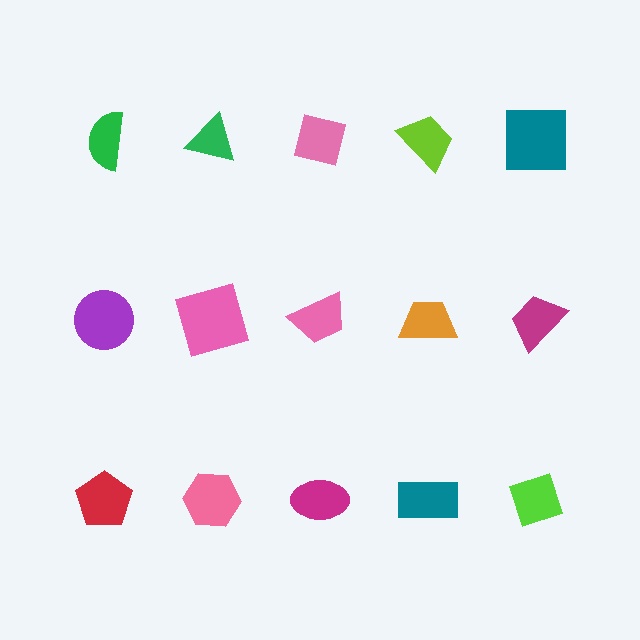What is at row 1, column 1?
A green semicircle.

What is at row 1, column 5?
A teal square.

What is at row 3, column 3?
A magenta ellipse.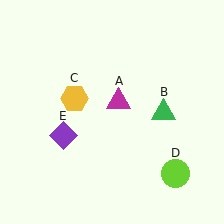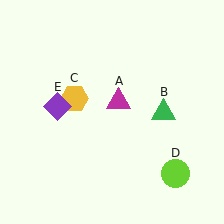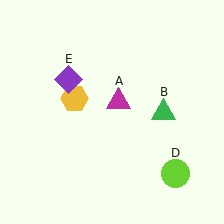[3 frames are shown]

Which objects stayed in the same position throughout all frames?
Magenta triangle (object A) and green triangle (object B) and yellow hexagon (object C) and lime circle (object D) remained stationary.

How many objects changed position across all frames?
1 object changed position: purple diamond (object E).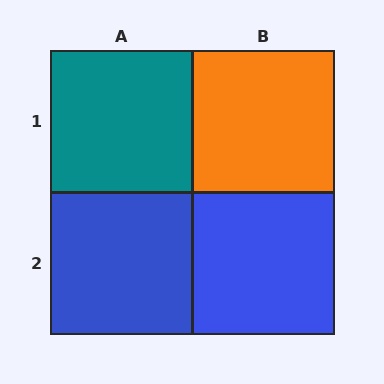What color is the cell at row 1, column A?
Teal.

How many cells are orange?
1 cell is orange.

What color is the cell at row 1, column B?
Orange.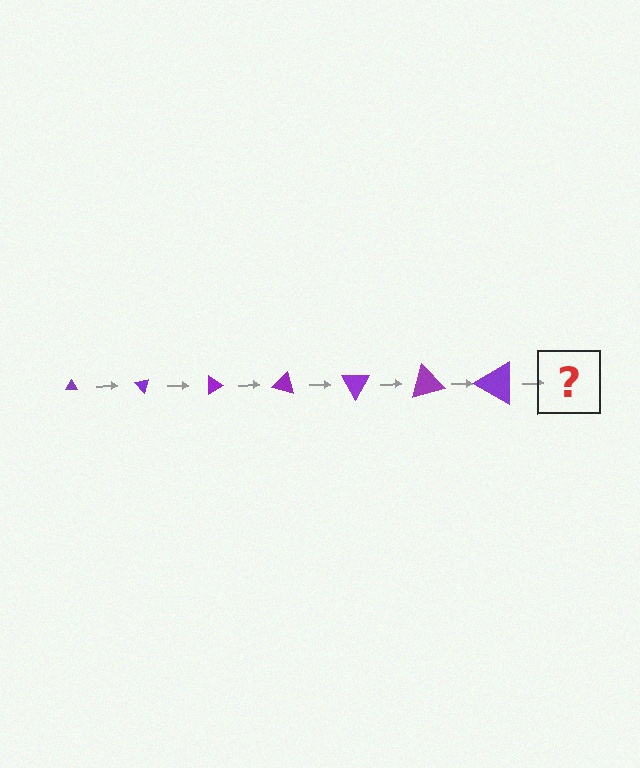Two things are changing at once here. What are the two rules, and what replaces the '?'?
The two rules are that the triangle grows larger each step and it rotates 45 degrees each step. The '?' should be a triangle, larger than the previous one and rotated 315 degrees from the start.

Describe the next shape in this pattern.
It should be a triangle, larger than the previous one and rotated 315 degrees from the start.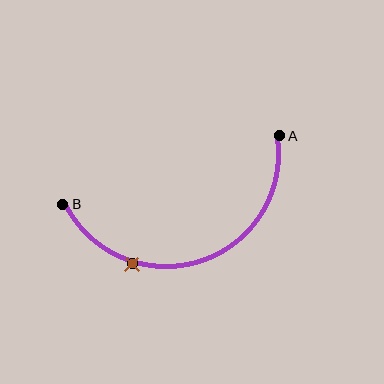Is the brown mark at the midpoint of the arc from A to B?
No. The brown mark lies on the arc but is closer to endpoint B. The arc midpoint would be at the point on the curve equidistant along the arc from both A and B.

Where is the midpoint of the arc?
The arc midpoint is the point on the curve farthest from the straight line joining A and B. It sits below that line.